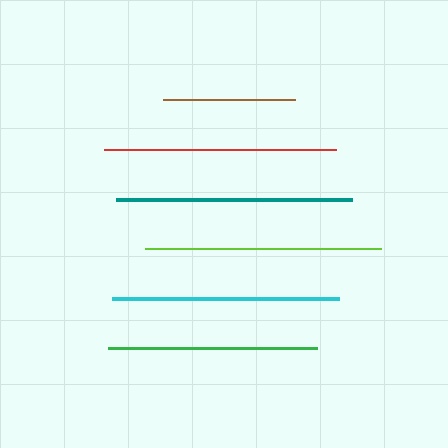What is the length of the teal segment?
The teal segment is approximately 237 pixels long.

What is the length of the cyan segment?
The cyan segment is approximately 227 pixels long.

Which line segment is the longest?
The teal line is the longest at approximately 237 pixels.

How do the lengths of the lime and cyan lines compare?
The lime and cyan lines are approximately the same length.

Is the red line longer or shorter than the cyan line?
The red line is longer than the cyan line.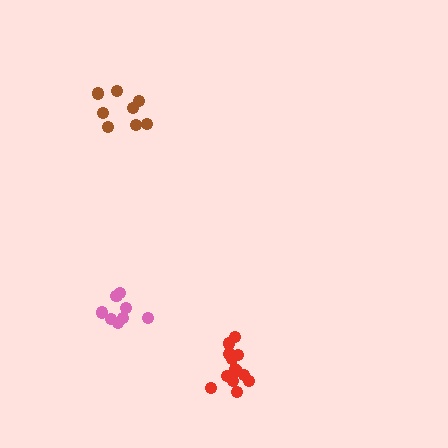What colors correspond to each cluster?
The clusters are colored: red, brown, pink.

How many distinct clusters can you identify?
There are 3 distinct clusters.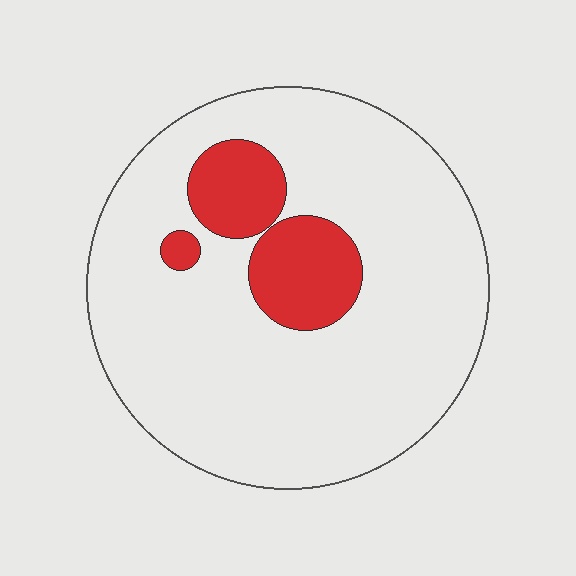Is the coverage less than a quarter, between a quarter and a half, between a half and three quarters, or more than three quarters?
Less than a quarter.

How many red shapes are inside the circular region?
3.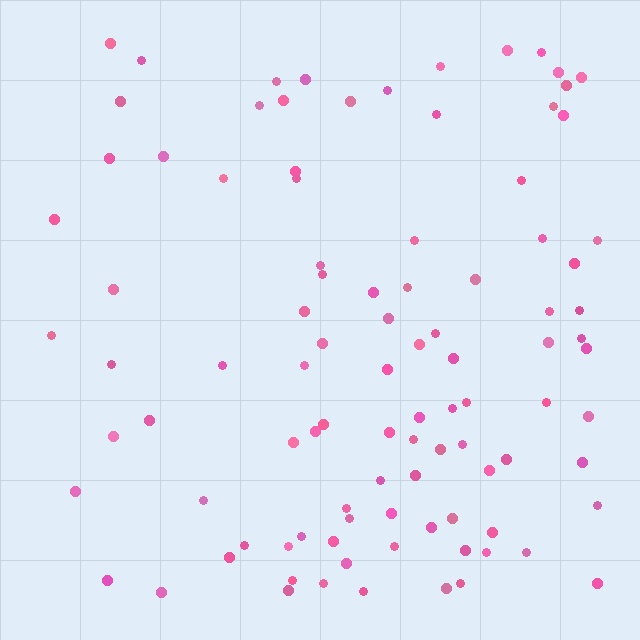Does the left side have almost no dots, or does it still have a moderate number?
Still a moderate number, just noticeably fewer than the right.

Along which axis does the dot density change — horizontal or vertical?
Horizontal.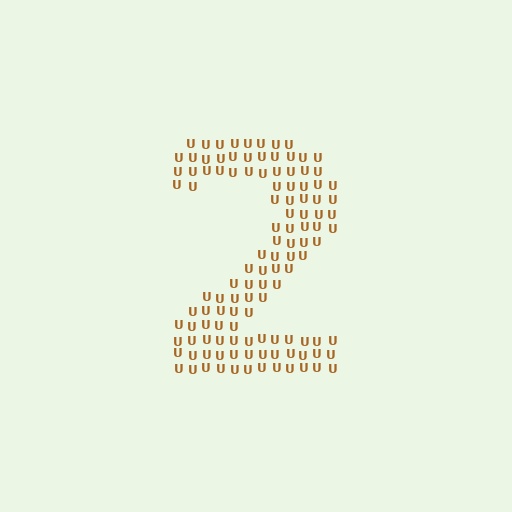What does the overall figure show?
The overall figure shows the digit 2.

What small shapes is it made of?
It is made of small letter U's.